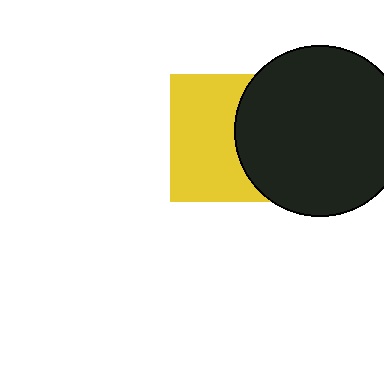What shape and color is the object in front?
The object in front is a black circle.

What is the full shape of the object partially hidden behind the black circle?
The partially hidden object is a yellow square.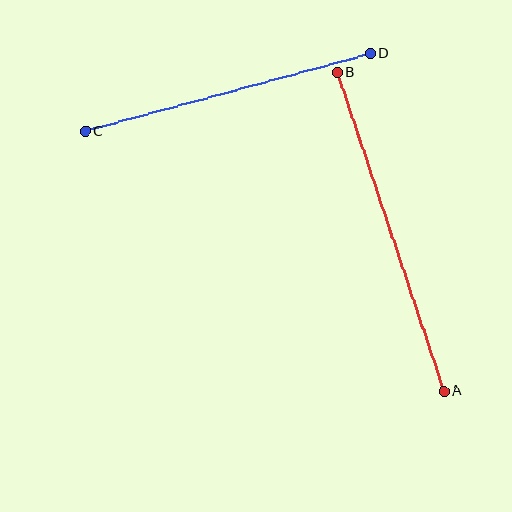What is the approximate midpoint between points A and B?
The midpoint is at approximately (390, 232) pixels.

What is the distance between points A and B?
The distance is approximately 336 pixels.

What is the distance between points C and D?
The distance is approximately 296 pixels.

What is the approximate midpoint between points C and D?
The midpoint is at approximately (228, 92) pixels.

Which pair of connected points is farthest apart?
Points A and B are farthest apart.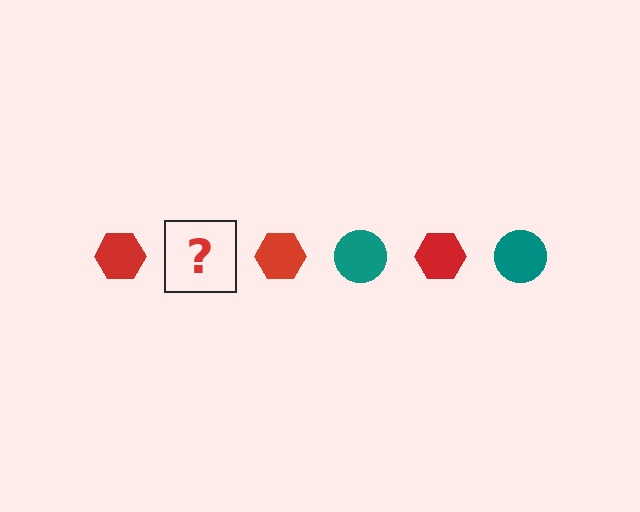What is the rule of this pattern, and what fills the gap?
The rule is that the pattern alternates between red hexagon and teal circle. The gap should be filled with a teal circle.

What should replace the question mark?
The question mark should be replaced with a teal circle.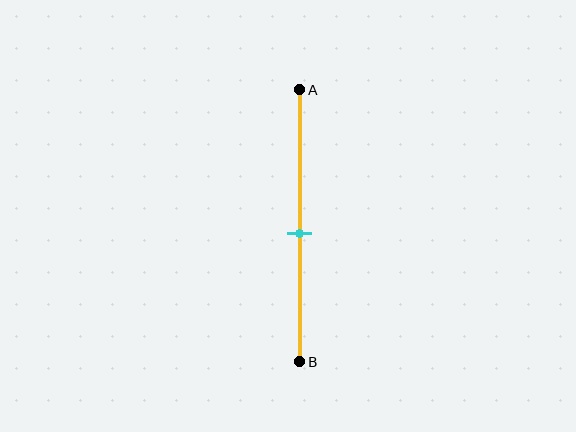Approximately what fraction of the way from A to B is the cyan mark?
The cyan mark is approximately 55% of the way from A to B.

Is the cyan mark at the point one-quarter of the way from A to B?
No, the mark is at about 55% from A, not at the 25% one-quarter point.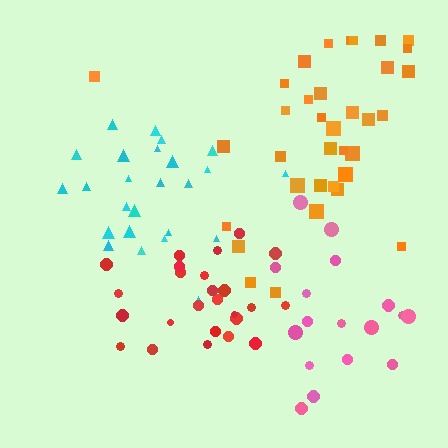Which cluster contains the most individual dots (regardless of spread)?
Orange (35).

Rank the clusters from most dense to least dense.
red, cyan, orange, pink.